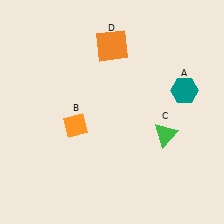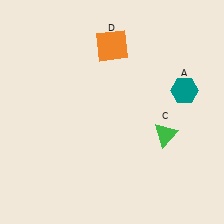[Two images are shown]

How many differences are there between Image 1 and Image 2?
There is 1 difference between the two images.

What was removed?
The orange diamond (B) was removed in Image 2.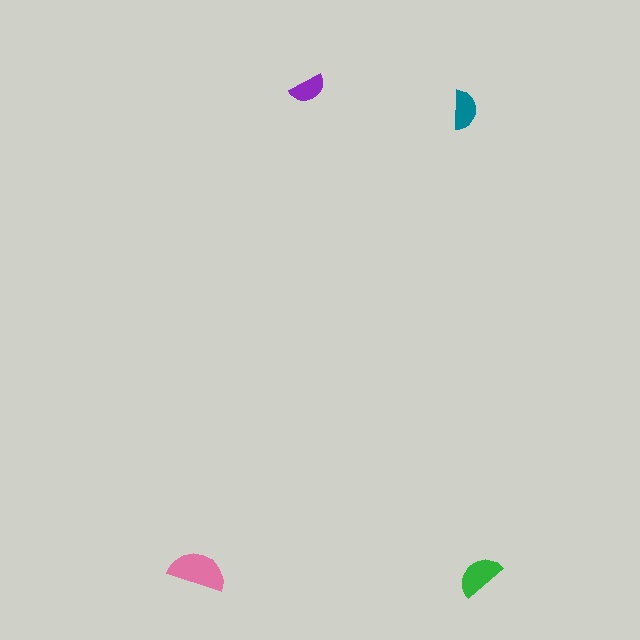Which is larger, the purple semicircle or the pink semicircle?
The pink one.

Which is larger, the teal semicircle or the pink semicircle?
The pink one.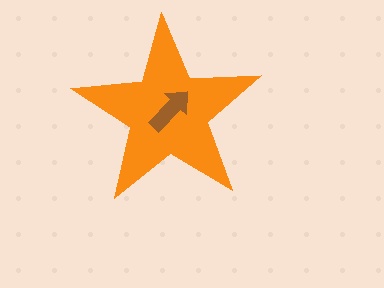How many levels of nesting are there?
2.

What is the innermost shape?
The brown arrow.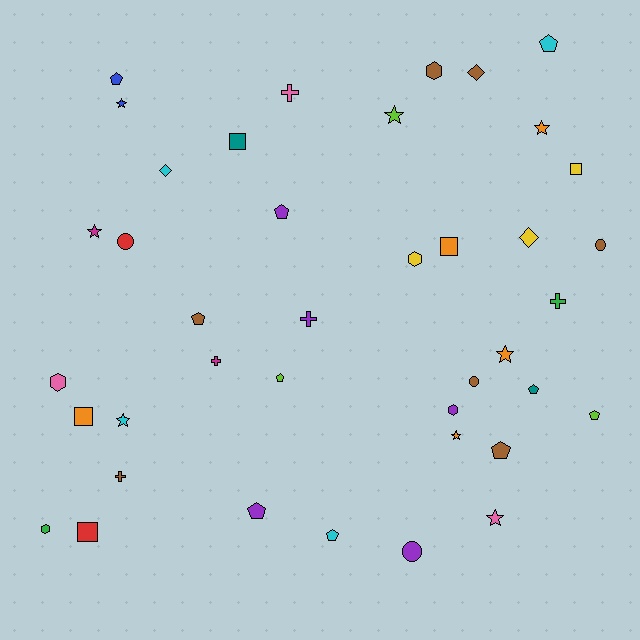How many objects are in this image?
There are 40 objects.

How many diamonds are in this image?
There are 3 diamonds.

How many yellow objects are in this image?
There are 3 yellow objects.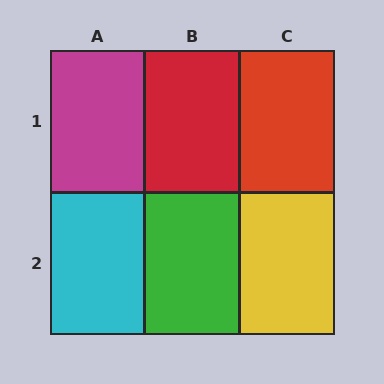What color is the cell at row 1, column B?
Red.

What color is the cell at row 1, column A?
Magenta.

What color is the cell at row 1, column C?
Red.